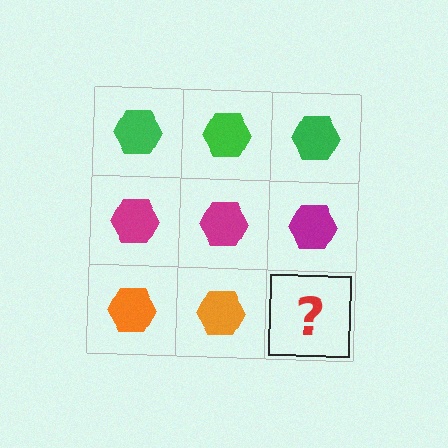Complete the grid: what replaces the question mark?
The question mark should be replaced with an orange hexagon.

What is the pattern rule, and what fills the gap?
The rule is that each row has a consistent color. The gap should be filled with an orange hexagon.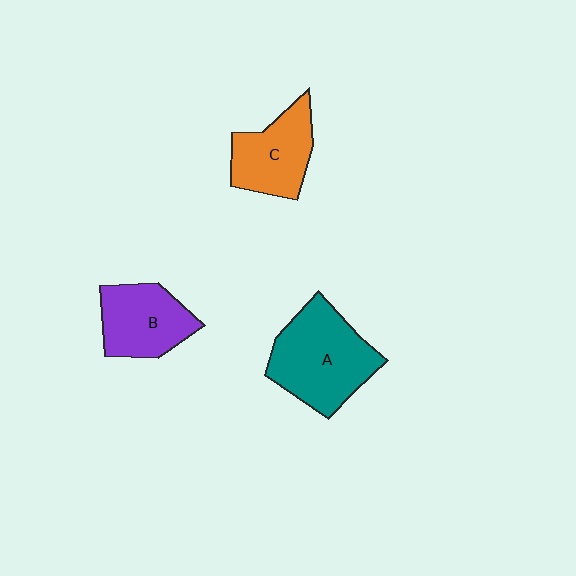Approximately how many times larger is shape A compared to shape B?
Approximately 1.4 times.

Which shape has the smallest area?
Shape C (orange).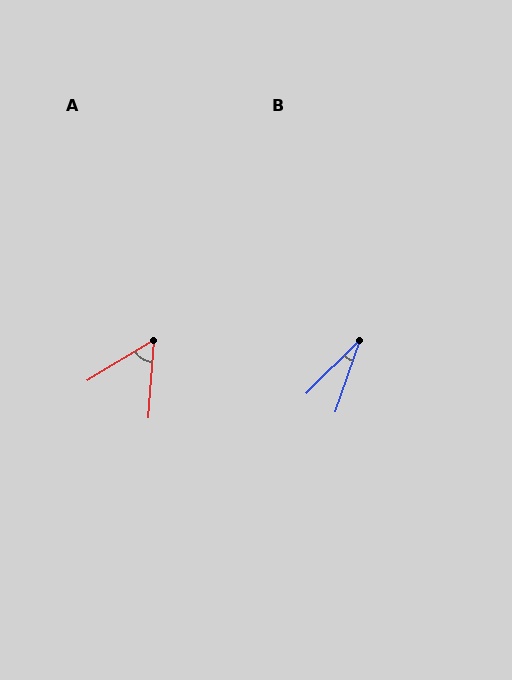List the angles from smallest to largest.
B (27°), A (54°).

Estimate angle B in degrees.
Approximately 27 degrees.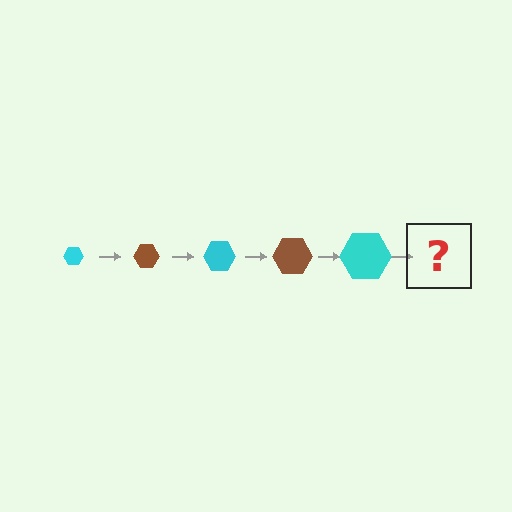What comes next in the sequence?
The next element should be a brown hexagon, larger than the previous one.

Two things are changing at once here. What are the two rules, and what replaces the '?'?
The two rules are that the hexagon grows larger each step and the color cycles through cyan and brown. The '?' should be a brown hexagon, larger than the previous one.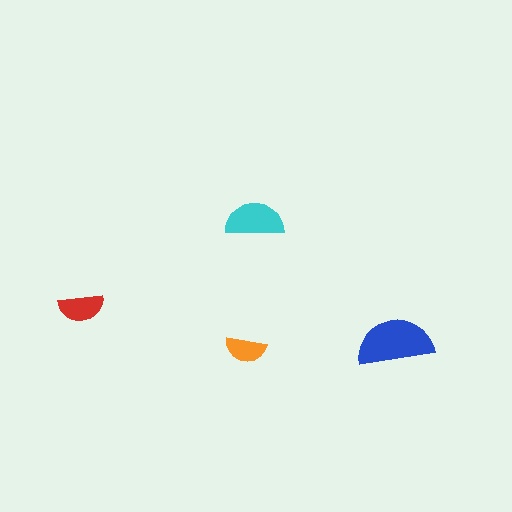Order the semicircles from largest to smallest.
the blue one, the cyan one, the red one, the orange one.